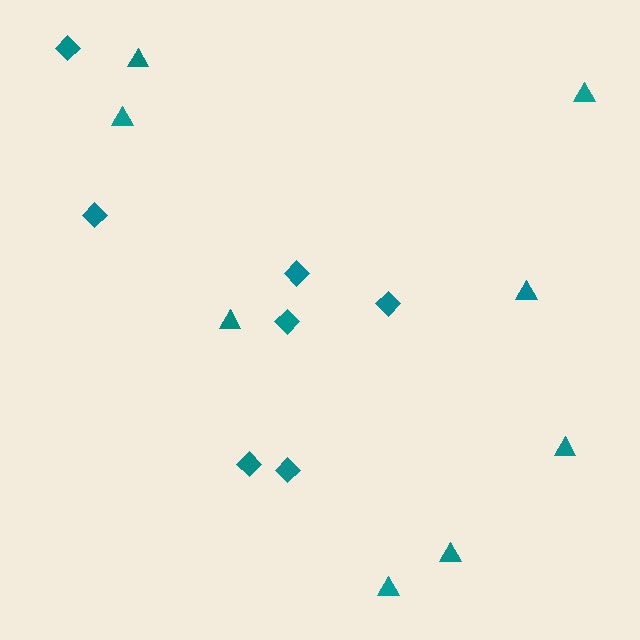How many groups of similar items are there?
There are 2 groups: one group of triangles (8) and one group of diamonds (7).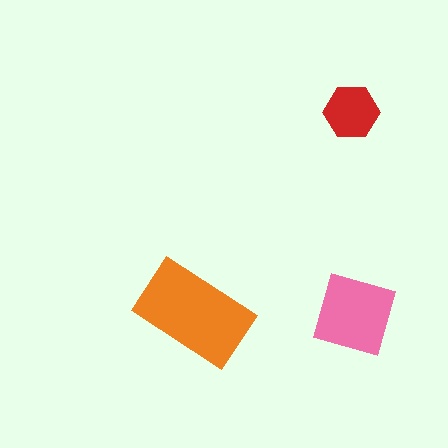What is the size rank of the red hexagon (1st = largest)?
3rd.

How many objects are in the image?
There are 3 objects in the image.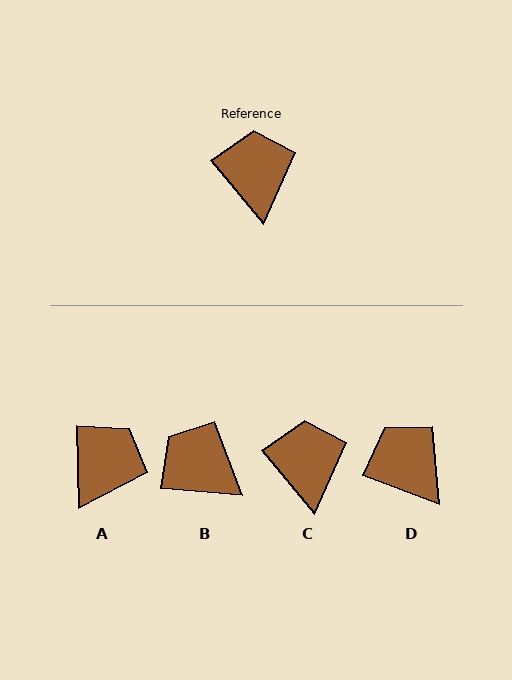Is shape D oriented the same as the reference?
No, it is off by about 29 degrees.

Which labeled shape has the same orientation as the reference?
C.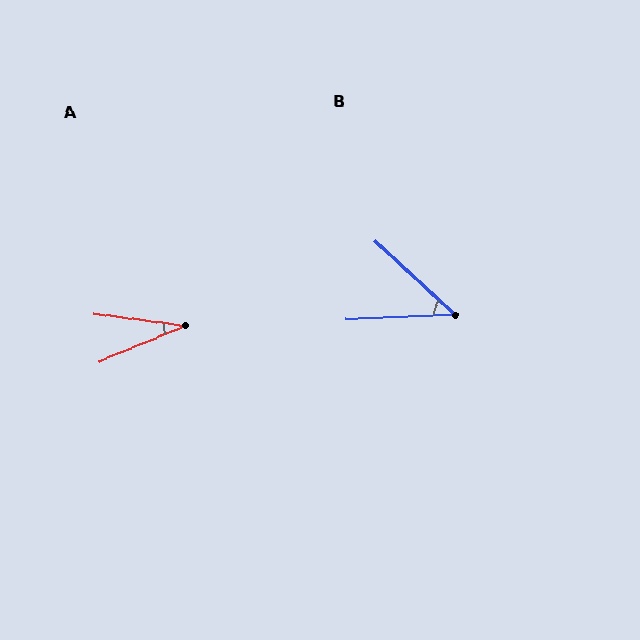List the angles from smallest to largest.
A (30°), B (44°).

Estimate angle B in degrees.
Approximately 44 degrees.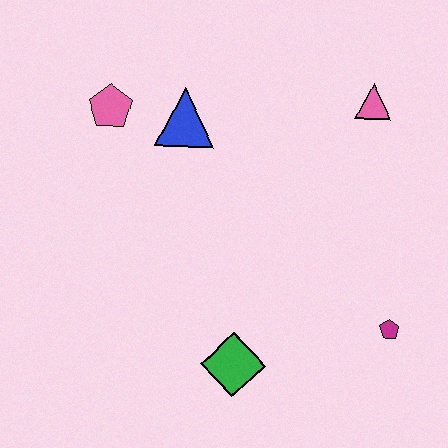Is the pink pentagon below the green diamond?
No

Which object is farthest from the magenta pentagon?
The pink pentagon is farthest from the magenta pentagon.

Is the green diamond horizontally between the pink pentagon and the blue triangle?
No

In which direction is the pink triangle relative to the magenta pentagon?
The pink triangle is above the magenta pentagon.